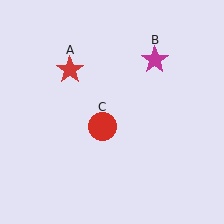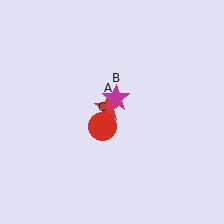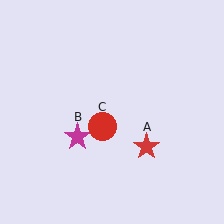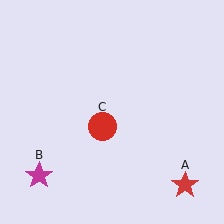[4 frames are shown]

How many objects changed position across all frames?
2 objects changed position: red star (object A), magenta star (object B).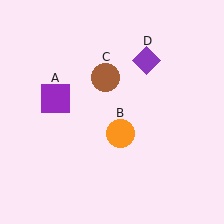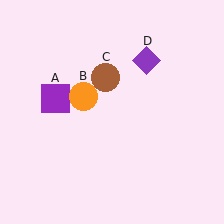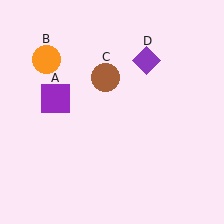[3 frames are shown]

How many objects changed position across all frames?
1 object changed position: orange circle (object B).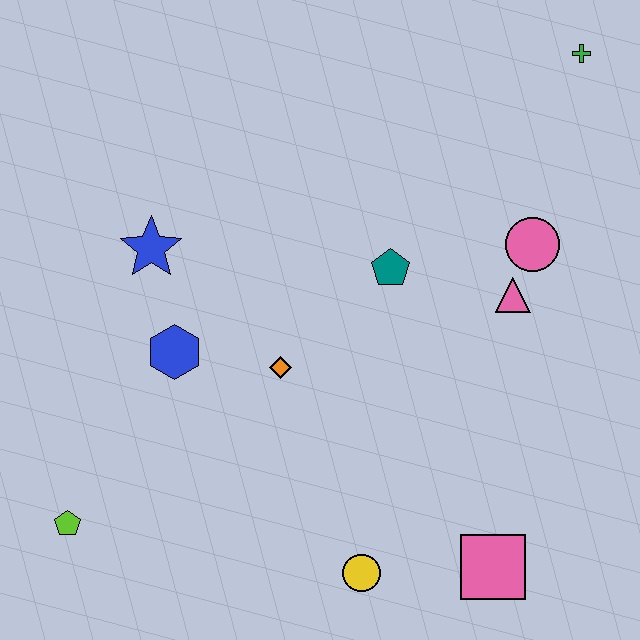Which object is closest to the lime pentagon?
The blue hexagon is closest to the lime pentagon.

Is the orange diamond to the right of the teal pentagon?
No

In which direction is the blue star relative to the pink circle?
The blue star is to the left of the pink circle.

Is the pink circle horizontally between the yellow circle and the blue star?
No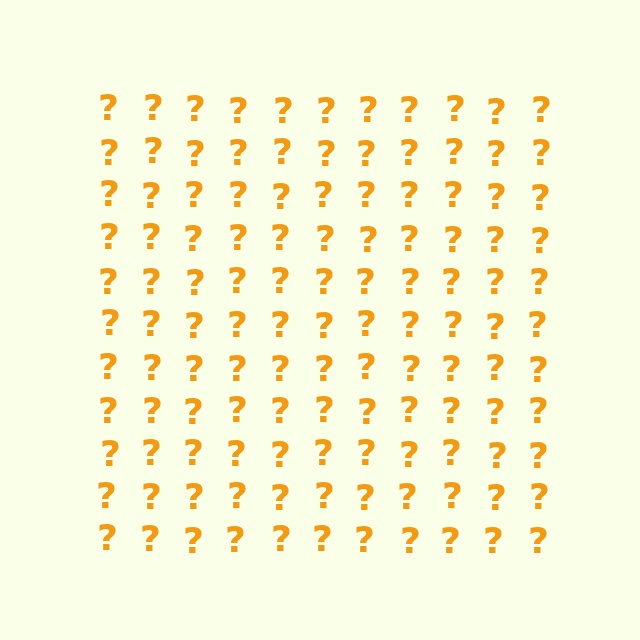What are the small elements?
The small elements are question marks.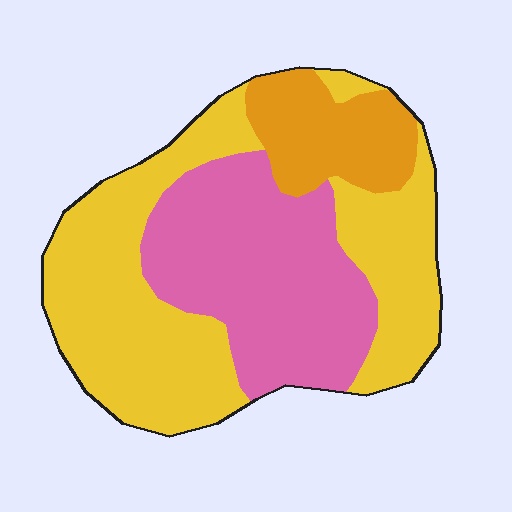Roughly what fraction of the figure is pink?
Pink covers about 35% of the figure.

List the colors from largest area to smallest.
From largest to smallest: yellow, pink, orange.